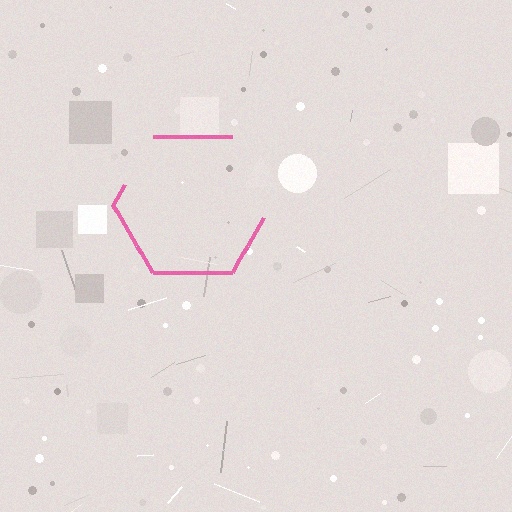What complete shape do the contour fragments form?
The contour fragments form a hexagon.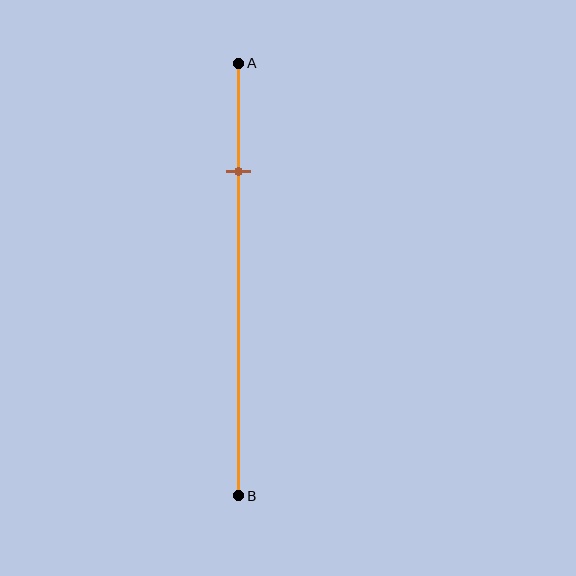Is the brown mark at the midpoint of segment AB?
No, the mark is at about 25% from A, not at the 50% midpoint.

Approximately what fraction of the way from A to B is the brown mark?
The brown mark is approximately 25% of the way from A to B.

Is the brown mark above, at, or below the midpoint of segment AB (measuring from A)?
The brown mark is above the midpoint of segment AB.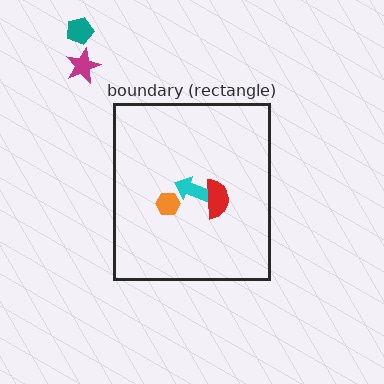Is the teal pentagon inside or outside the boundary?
Outside.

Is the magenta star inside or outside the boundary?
Outside.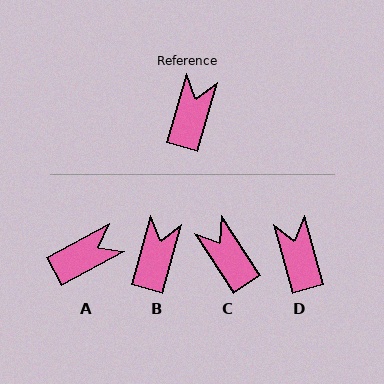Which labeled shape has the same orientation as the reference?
B.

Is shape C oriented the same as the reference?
No, it is off by about 49 degrees.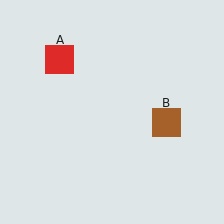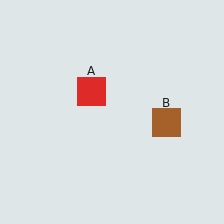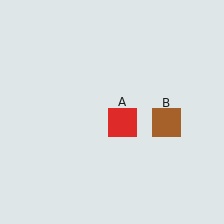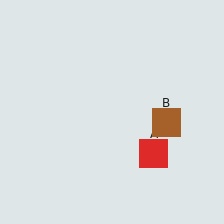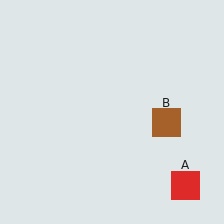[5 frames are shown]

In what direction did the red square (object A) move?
The red square (object A) moved down and to the right.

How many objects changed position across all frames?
1 object changed position: red square (object A).